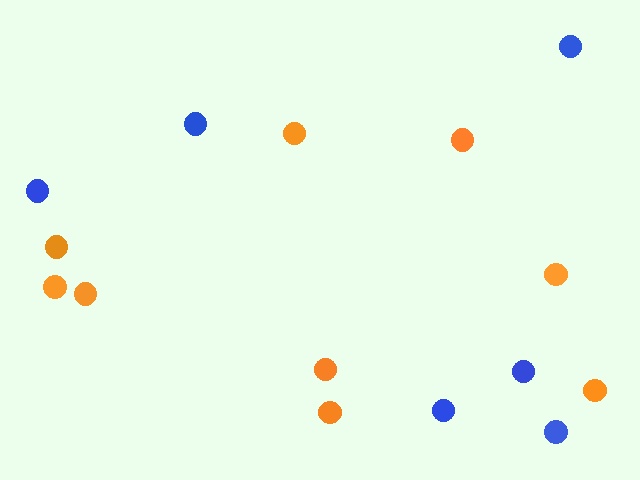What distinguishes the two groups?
There are 2 groups: one group of orange circles (9) and one group of blue circles (6).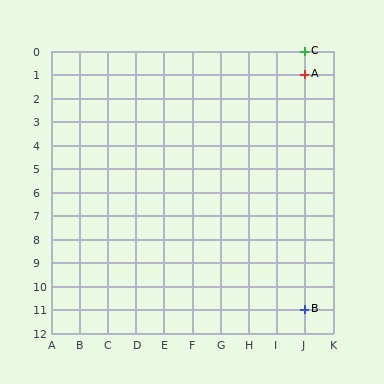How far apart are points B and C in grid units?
Points B and C are 11 rows apart.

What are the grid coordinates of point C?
Point C is at grid coordinates (J, 0).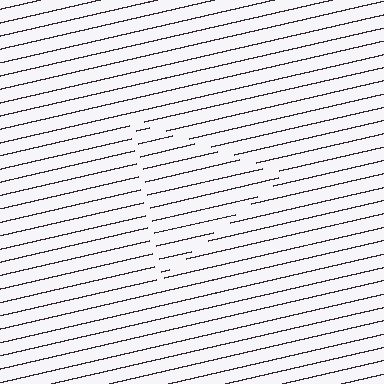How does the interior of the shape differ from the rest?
The interior of the shape contains the same grating, shifted by half a period — the contour is defined by the phase discontinuity where line-ends from the inner and outer gratings abut.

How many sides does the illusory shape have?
3 sides — the line-ends trace a triangle.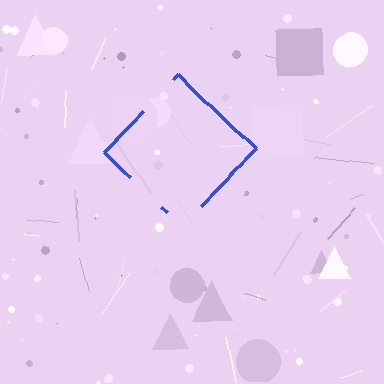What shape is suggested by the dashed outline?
The dashed outline suggests a diamond.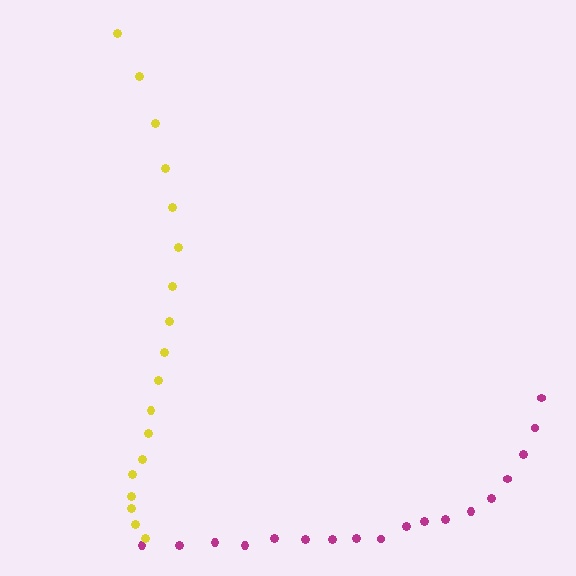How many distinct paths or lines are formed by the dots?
There are 2 distinct paths.